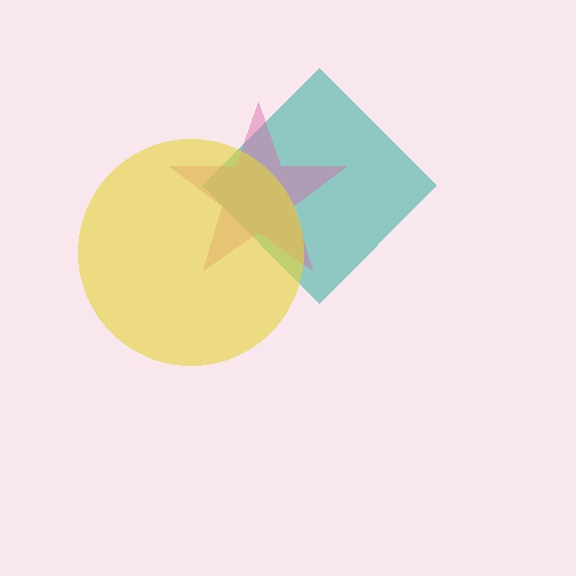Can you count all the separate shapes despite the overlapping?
Yes, there are 3 separate shapes.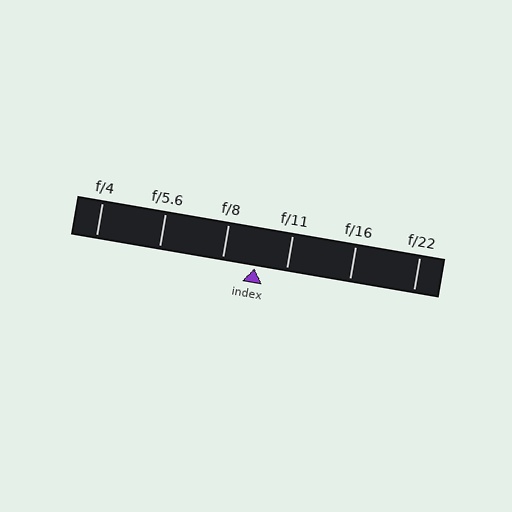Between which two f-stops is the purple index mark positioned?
The index mark is between f/8 and f/11.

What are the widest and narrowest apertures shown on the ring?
The widest aperture shown is f/4 and the narrowest is f/22.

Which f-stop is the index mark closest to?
The index mark is closest to f/11.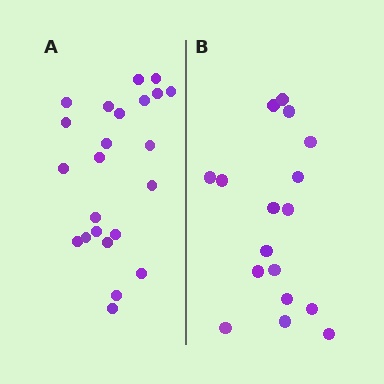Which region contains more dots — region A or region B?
Region A (the left region) has more dots.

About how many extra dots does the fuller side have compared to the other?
Region A has about 6 more dots than region B.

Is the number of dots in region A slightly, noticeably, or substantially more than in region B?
Region A has noticeably more, but not dramatically so. The ratio is roughly 1.4 to 1.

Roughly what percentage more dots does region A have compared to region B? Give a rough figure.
About 35% more.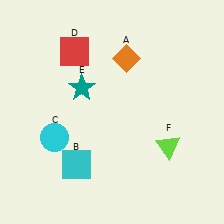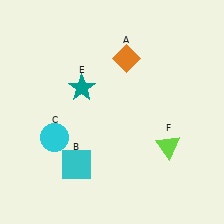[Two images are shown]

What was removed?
The red square (D) was removed in Image 2.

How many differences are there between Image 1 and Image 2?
There is 1 difference between the two images.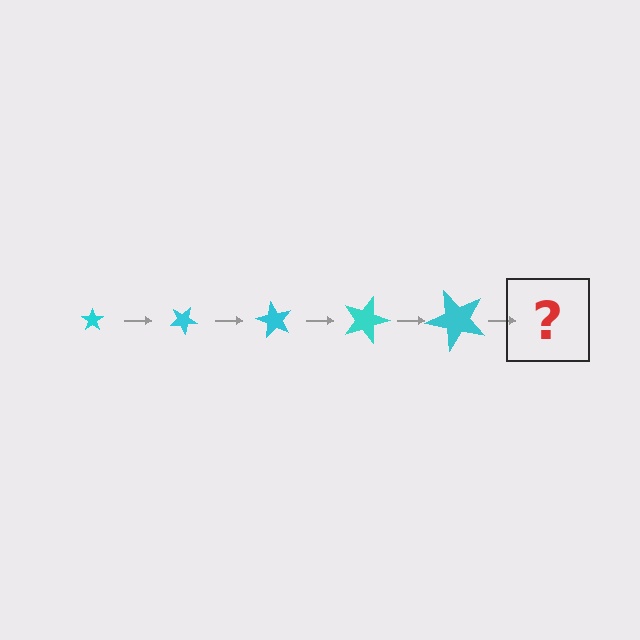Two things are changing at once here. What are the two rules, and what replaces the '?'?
The two rules are that the star grows larger each step and it rotates 30 degrees each step. The '?' should be a star, larger than the previous one and rotated 150 degrees from the start.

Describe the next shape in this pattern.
It should be a star, larger than the previous one and rotated 150 degrees from the start.